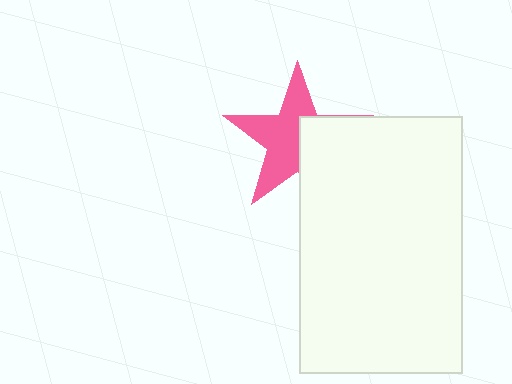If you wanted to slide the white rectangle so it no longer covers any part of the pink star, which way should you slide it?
Slide it toward the lower-right — that is the most direct way to separate the two shapes.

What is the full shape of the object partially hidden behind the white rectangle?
The partially hidden object is a pink star.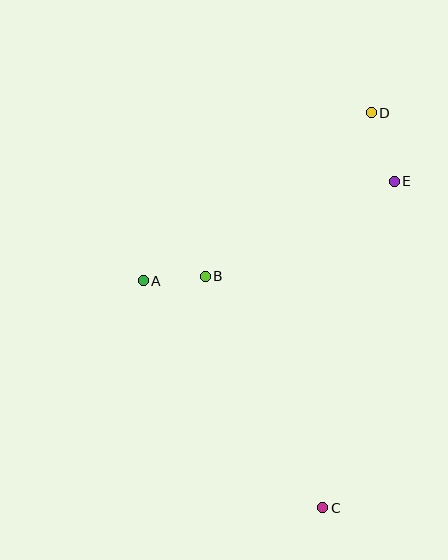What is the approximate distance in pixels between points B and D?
The distance between B and D is approximately 233 pixels.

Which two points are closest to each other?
Points A and B are closest to each other.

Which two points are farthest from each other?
Points C and D are farthest from each other.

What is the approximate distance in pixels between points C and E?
The distance between C and E is approximately 334 pixels.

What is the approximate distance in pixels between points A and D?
The distance between A and D is approximately 283 pixels.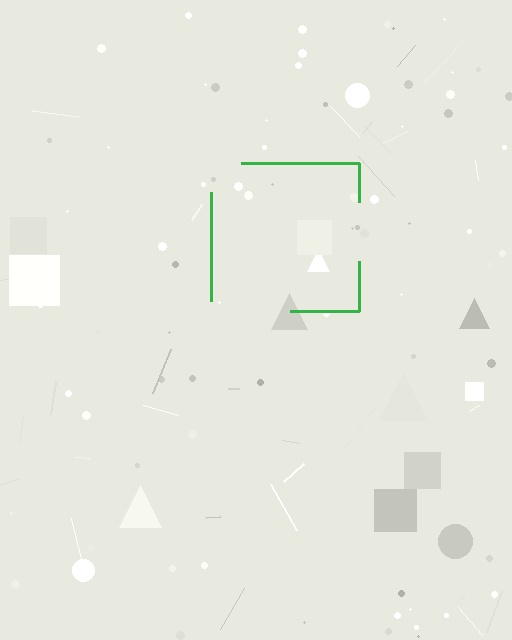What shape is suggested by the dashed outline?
The dashed outline suggests a square.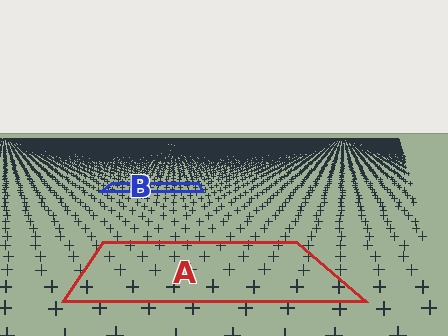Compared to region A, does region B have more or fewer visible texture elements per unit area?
Region B has more texture elements per unit area — they are packed more densely because it is farther away.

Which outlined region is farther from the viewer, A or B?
Region B is farther from the viewer — the texture elements inside it appear smaller and more densely packed.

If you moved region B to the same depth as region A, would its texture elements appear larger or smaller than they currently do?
They would appear larger. At a closer depth, the same texture elements are projected at a bigger on-screen size.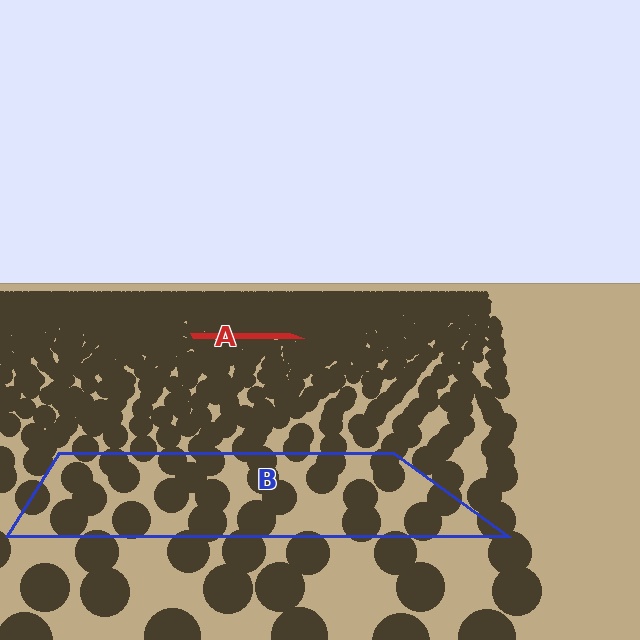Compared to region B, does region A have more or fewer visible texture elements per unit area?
Region A has more texture elements per unit area — they are packed more densely because it is farther away.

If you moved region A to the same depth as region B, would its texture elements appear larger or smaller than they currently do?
They would appear larger. At a closer depth, the same texture elements are projected at a bigger on-screen size.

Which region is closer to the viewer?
Region B is closer. The texture elements there are larger and more spread out.